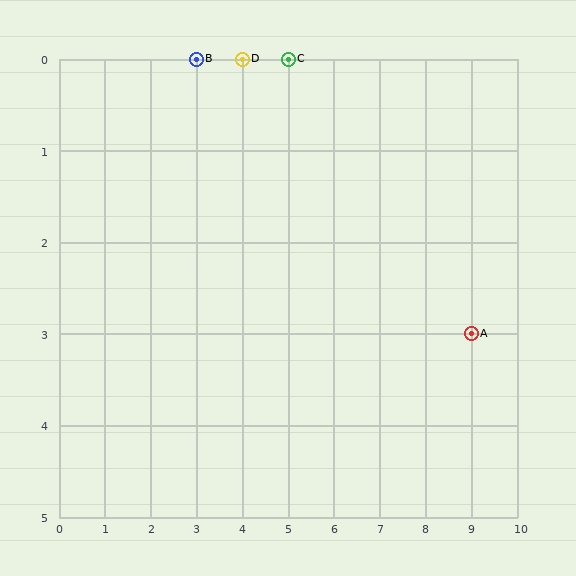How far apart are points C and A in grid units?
Points C and A are 4 columns and 3 rows apart (about 5.0 grid units diagonally).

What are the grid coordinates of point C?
Point C is at grid coordinates (5, 0).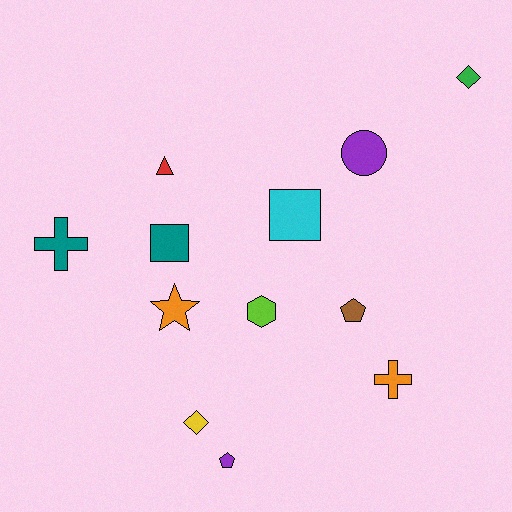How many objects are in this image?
There are 12 objects.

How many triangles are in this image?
There is 1 triangle.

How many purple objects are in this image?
There are 2 purple objects.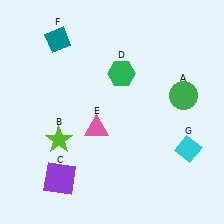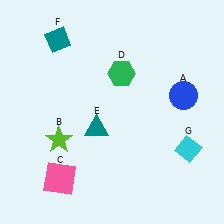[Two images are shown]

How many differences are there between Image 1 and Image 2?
There are 3 differences between the two images.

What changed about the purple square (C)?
In Image 1, C is purple. In Image 2, it changed to pink.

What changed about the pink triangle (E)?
In Image 1, E is pink. In Image 2, it changed to teal.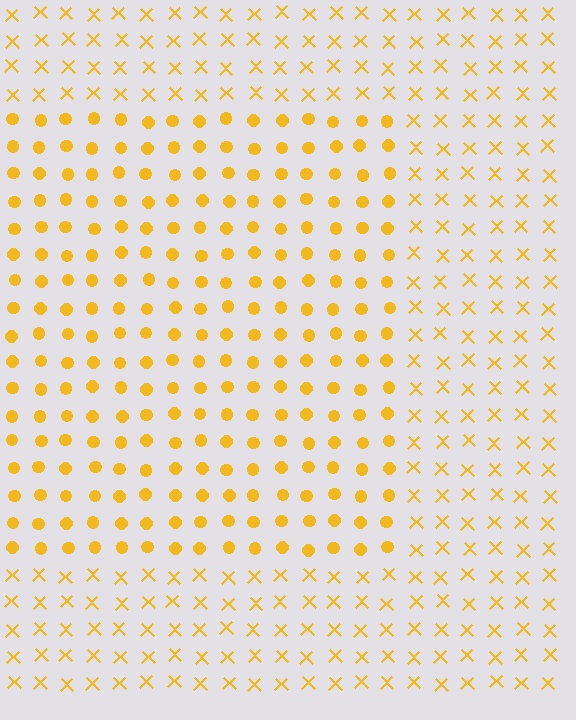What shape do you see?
I see a rectangle.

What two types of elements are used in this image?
The image uses circles inside the rectangle region and X marks outside it.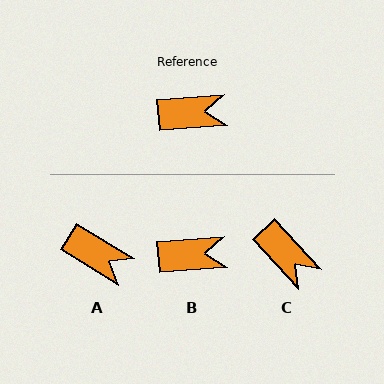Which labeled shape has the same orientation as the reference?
B.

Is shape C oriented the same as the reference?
No, it is off by about 51 degrees.